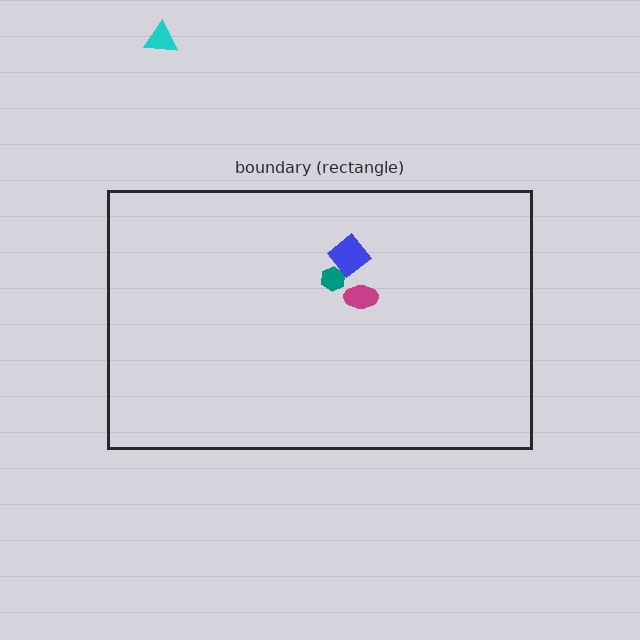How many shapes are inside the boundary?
3 inside, 1 outside.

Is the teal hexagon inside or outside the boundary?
Inside.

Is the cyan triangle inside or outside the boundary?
Outside.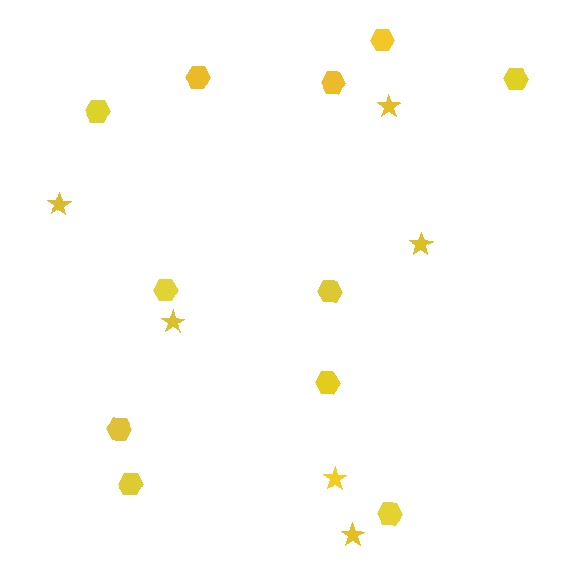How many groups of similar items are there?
There are 2 groups: one group of hexagons (11) and one group of stars (6).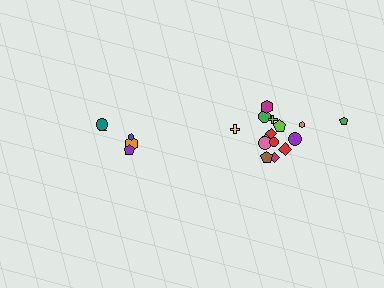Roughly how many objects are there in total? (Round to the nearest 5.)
Roughly 20 objects in total.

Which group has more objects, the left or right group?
The right group.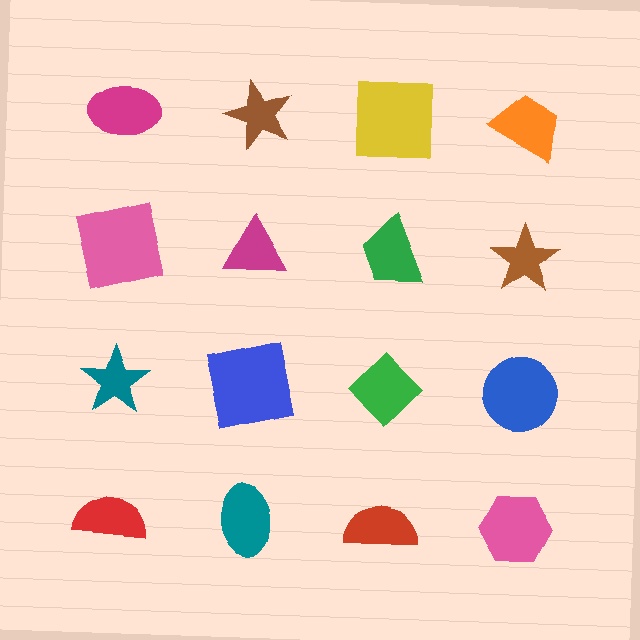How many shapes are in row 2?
4 shapes.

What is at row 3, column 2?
A blue square.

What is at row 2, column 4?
A brown star.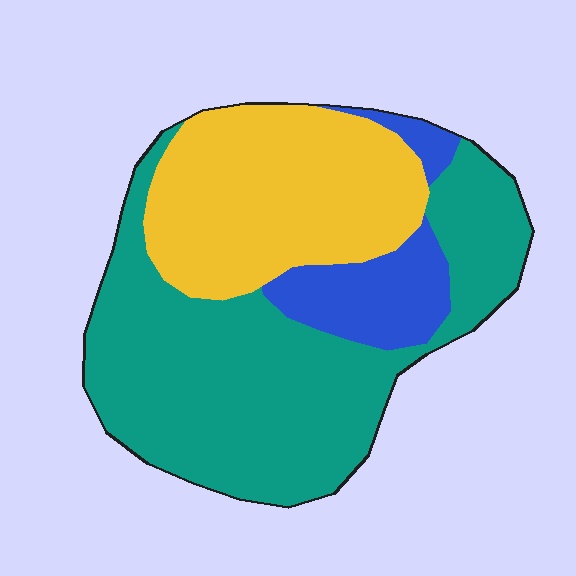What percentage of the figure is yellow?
Yellow takes up about one third (1/3) of the figure.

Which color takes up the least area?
Blue, at roughly 15%.